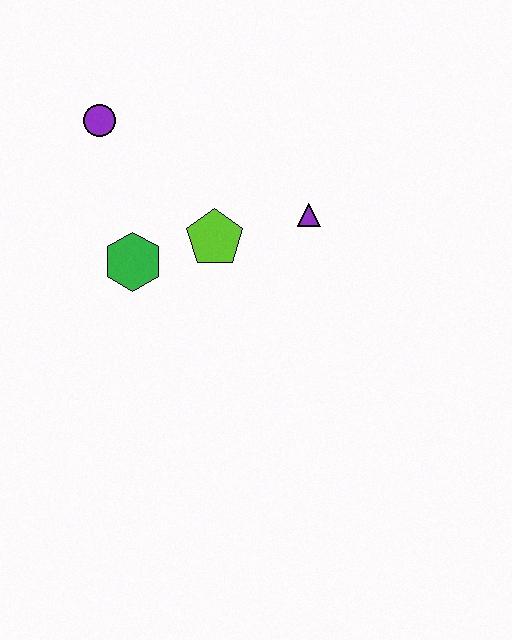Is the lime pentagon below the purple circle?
Yes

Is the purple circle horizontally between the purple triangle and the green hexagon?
No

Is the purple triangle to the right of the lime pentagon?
Yes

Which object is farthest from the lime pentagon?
The purple circle is farthest from the lime pentagon.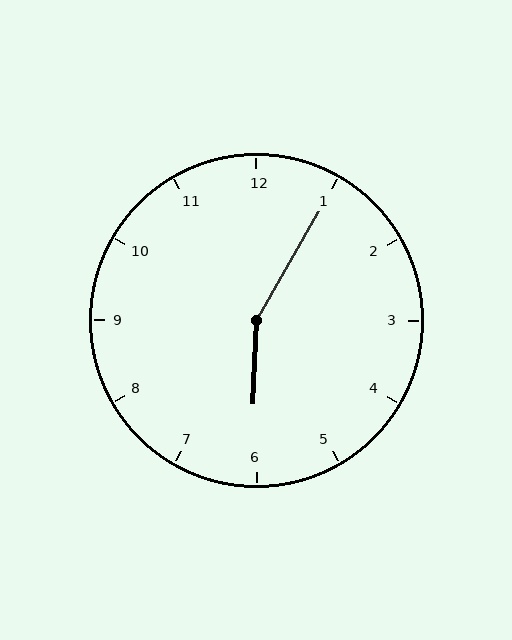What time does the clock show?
6:05.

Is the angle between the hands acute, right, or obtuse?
It is obtuse.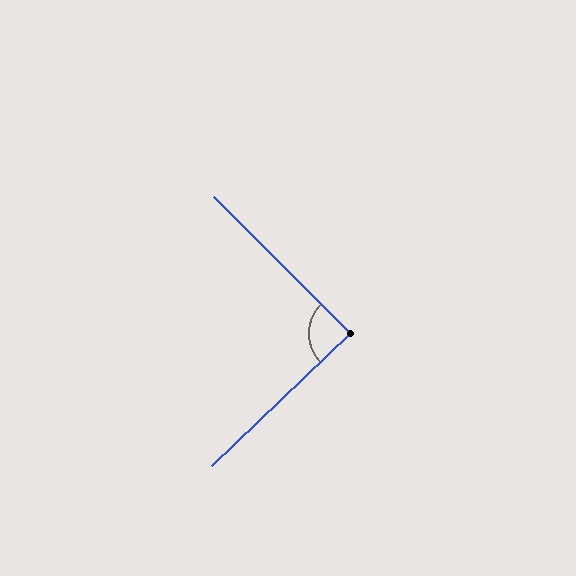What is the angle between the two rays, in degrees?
Approximately 89 degrees.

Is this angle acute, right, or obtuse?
It is approximately a right angle.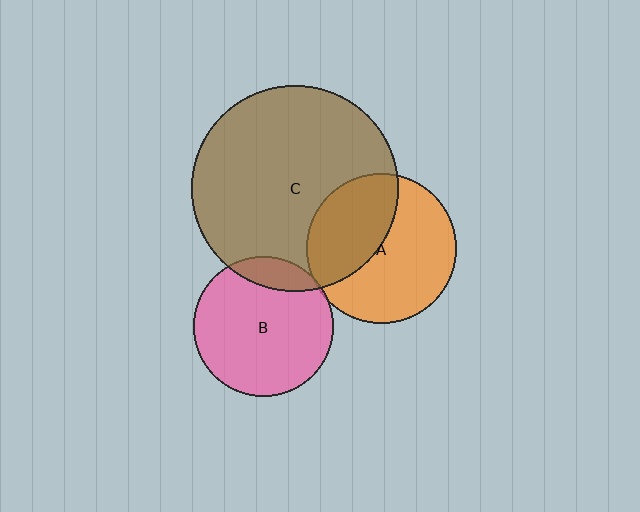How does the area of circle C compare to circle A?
Approximately 1.9 times.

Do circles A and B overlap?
Yes.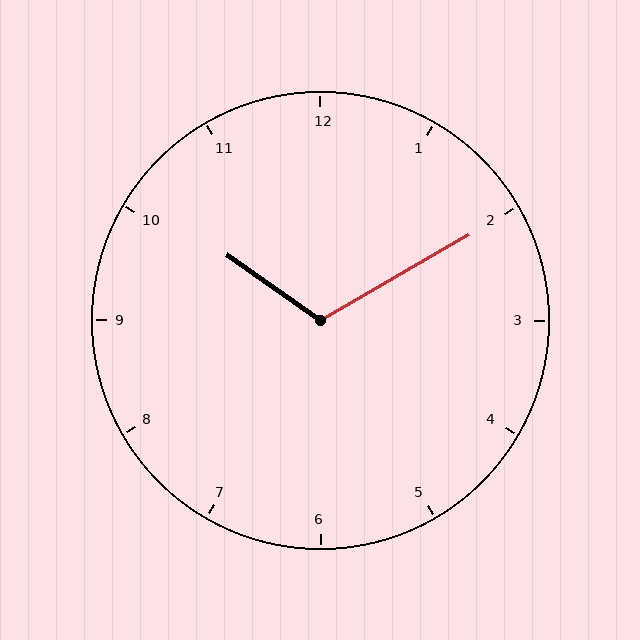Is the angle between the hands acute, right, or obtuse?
It is obtuse.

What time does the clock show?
10:10.